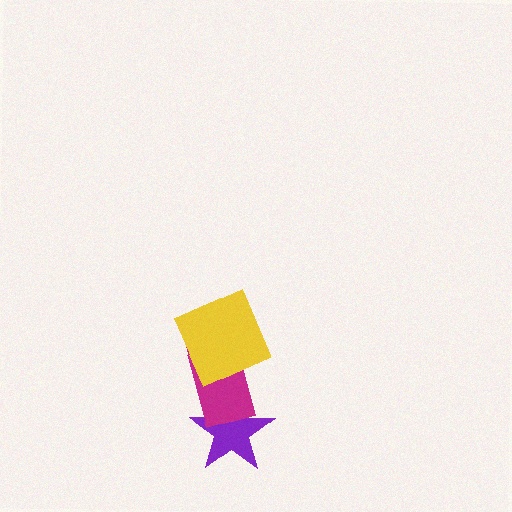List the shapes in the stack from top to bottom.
From top to bottom: the yellow square, the magenta rectangle, the purple star.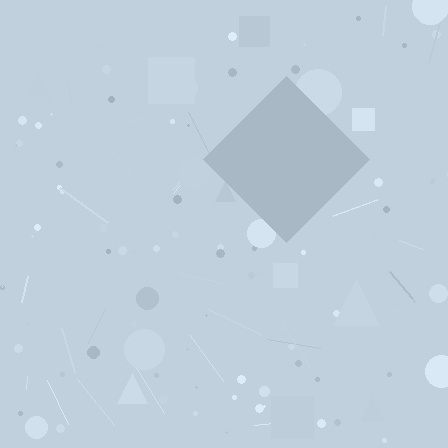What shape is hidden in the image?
A diamond is hidden in the image.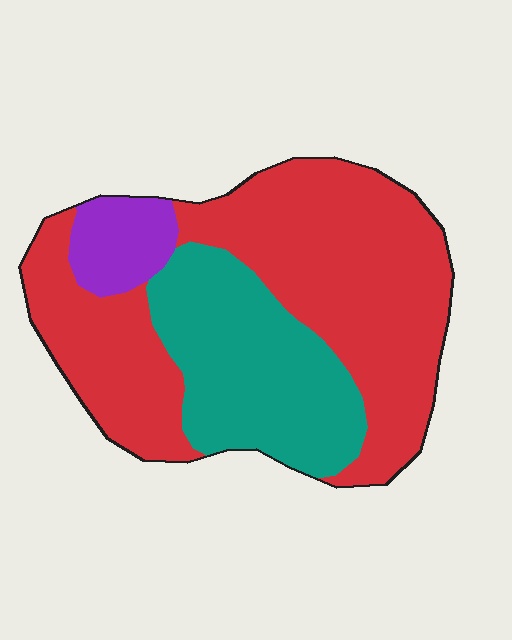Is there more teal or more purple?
Teal.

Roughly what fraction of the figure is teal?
Teal covers 30% of the figure.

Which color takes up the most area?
Red, at roughly 60%.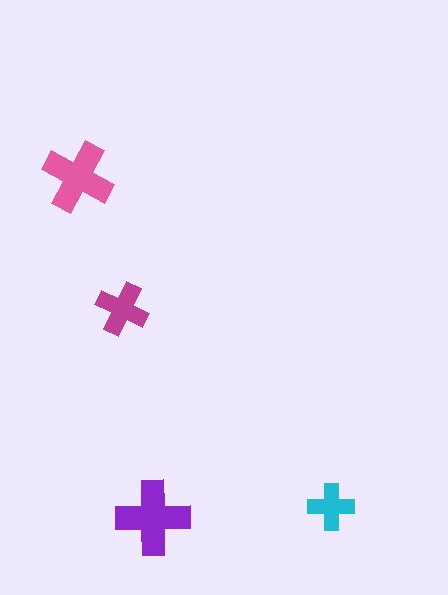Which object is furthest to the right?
The cyan cross is rightmost.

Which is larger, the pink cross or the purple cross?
The purple one.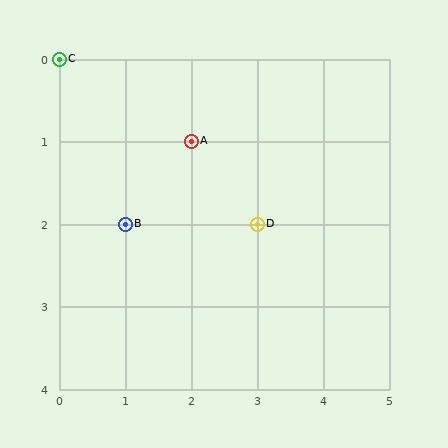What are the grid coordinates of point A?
Point A is at grid coordinates (2, 1).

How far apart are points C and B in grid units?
Points C and B are 1 column and 2 rows apart (about 2.2 grid units diagonally).